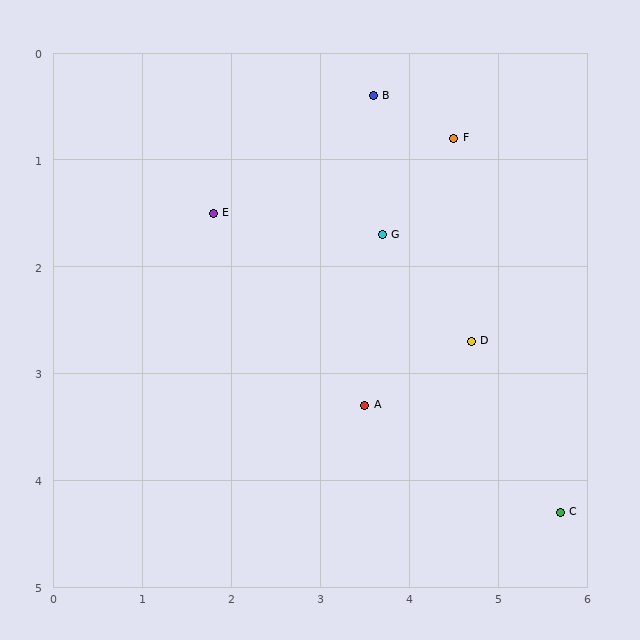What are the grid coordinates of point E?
Point E is at approximately (1.8, 1.5).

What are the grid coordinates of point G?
Point G is at approximately (3.7, 1.7).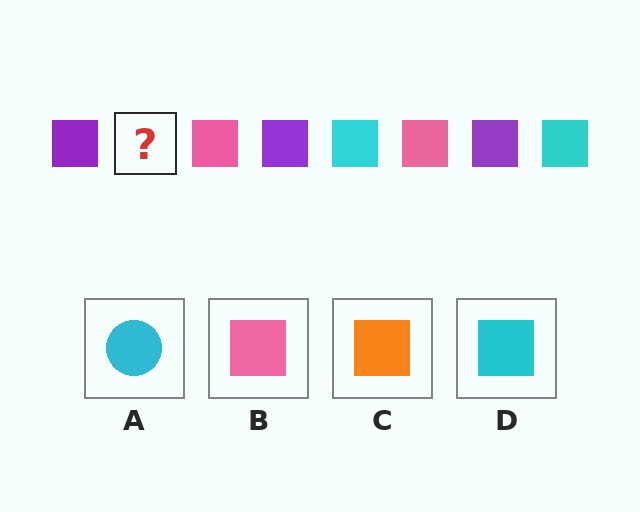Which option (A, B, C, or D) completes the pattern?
D.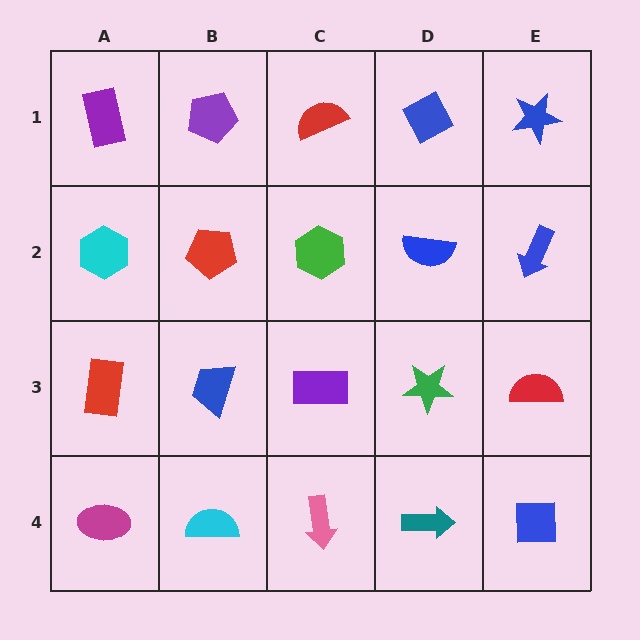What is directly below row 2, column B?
A blue trapezoid.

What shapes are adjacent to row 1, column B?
A red pentagon (row 2, column B), a purple rectangle (row 1, column A), a red semicircle (row 1, column C).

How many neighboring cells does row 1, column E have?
2.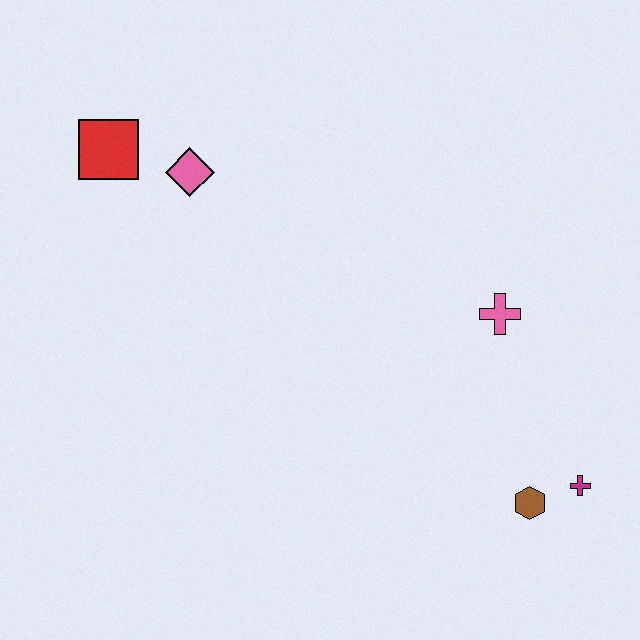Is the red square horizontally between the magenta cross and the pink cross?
No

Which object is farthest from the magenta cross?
The red square is farthest from the magenta cross.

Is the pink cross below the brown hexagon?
No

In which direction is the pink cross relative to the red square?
The pink cross is to the right of the red square.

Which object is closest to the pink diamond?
The red square is closest to the pink diamond.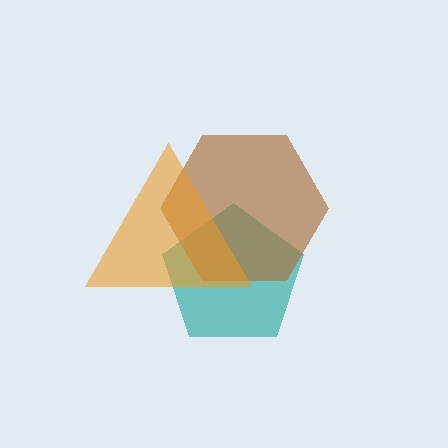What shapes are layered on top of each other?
The layered shapes are: a teal pentagon, a brown hexagon, an orange triangle.